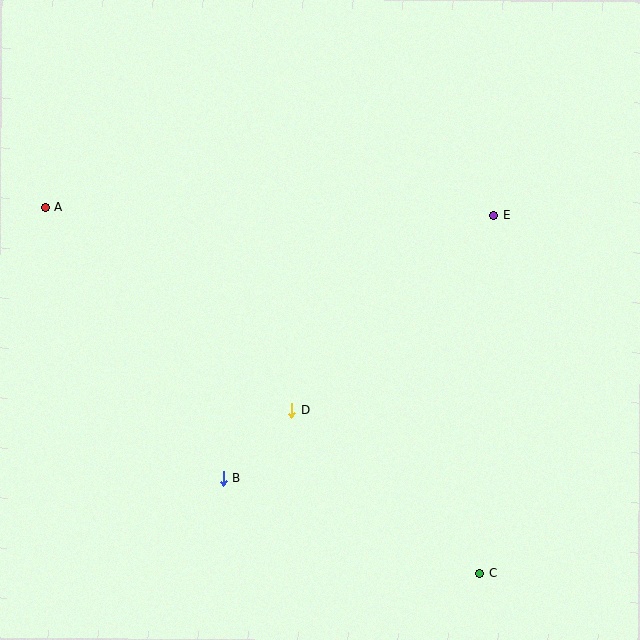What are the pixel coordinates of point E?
Point E is at (494, 215).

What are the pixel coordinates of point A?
Point A is at (45, 207).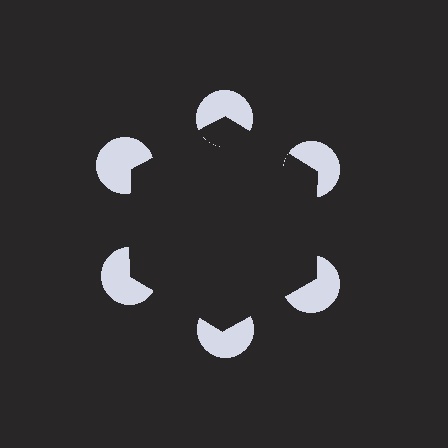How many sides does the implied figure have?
6 sides.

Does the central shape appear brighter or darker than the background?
It typically appears slightly darker than the background, even though no actual brightness change is drawn.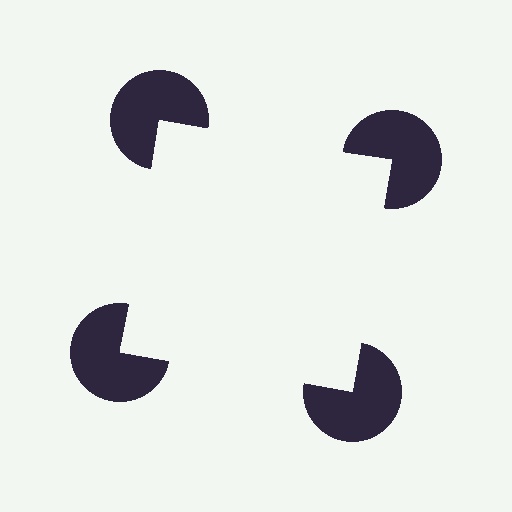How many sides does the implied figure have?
4 sides.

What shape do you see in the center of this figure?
An illusory square — its edges are inferred from the aligned wedge cuts in the pac-man discs, not physically drawn.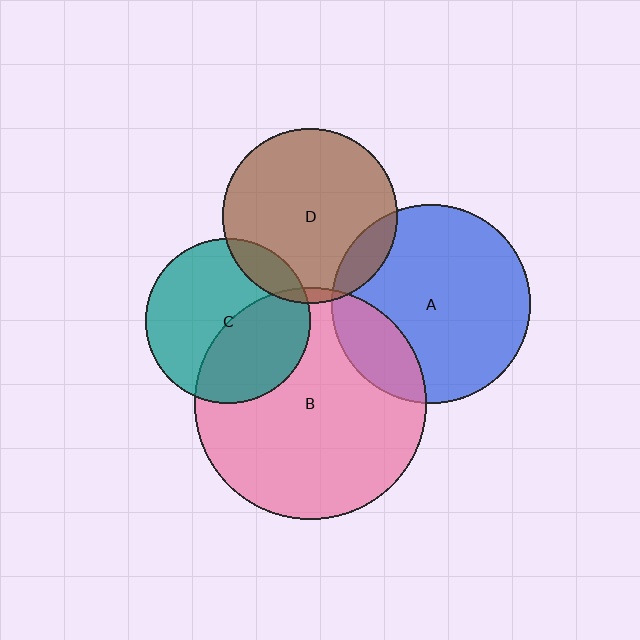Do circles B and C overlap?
Yes.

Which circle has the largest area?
Circle B (pink).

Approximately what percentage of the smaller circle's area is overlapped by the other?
Approximately 40%.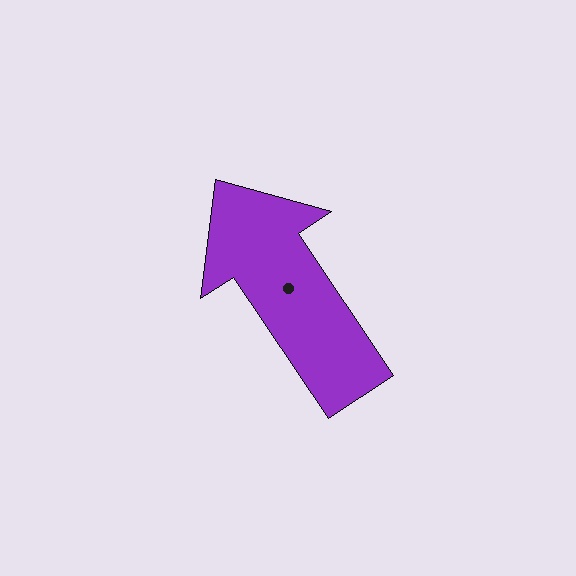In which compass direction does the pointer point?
Northwest.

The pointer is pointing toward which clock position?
Roughly 11 o'clock.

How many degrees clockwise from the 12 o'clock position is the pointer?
Approximately 326 degrees.